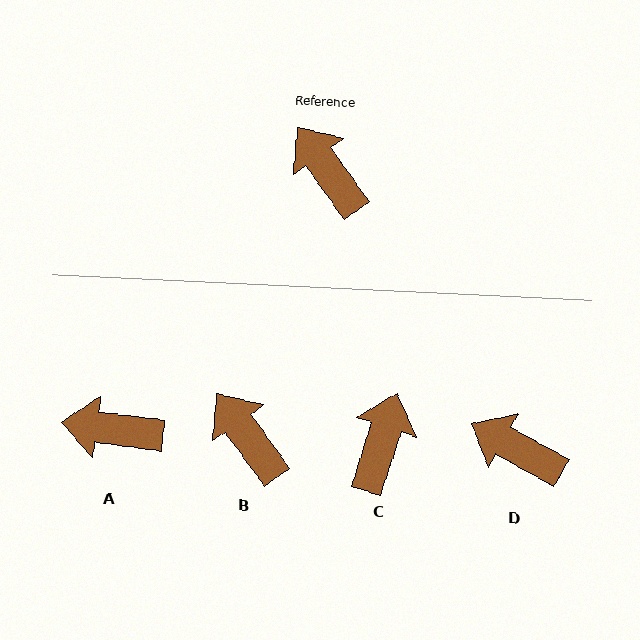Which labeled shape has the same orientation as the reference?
B.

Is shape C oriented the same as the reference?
No, it is off by about 53 degrees.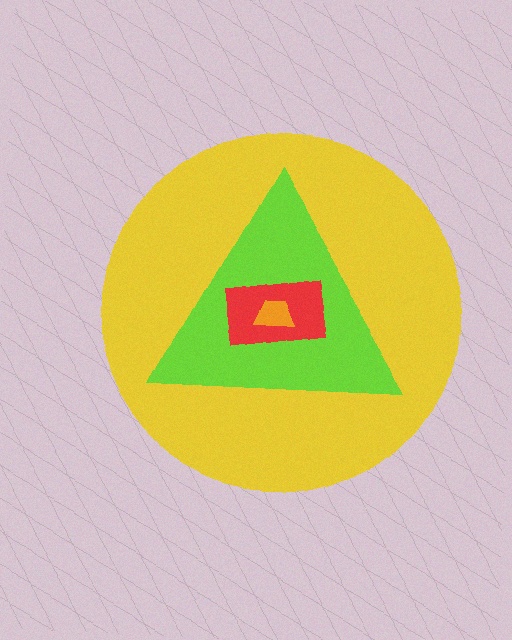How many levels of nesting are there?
4.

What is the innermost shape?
The orange trapezoid.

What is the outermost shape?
The yellow circle.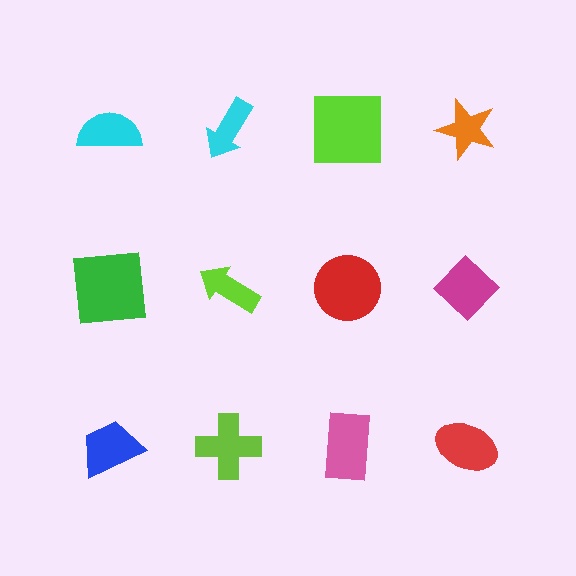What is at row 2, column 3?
A red circle.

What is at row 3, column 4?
A red ellipse.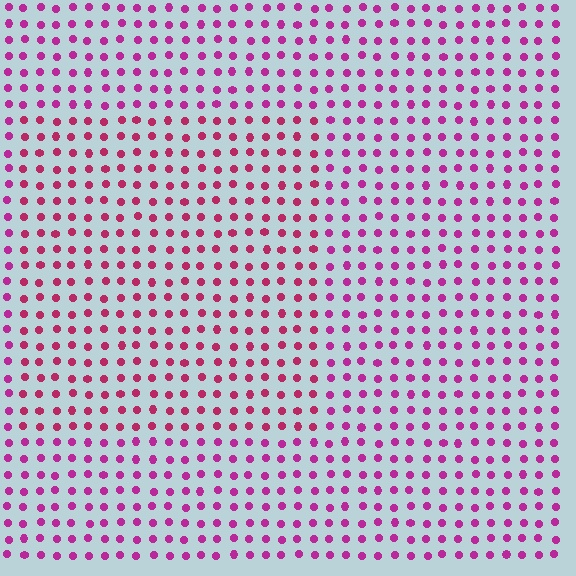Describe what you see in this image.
The image is filled with small magenta elements in a uniform arrangement. A rectangle-shaped region is visible where the elements are tinted to a slightly different hue, forming a subtle color boundary.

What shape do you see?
I see a rectangle.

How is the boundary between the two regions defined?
The boundary is defined purely by a slight shift in hue (about 22 degrees). Spacing, size, and orientation are identical on both sides.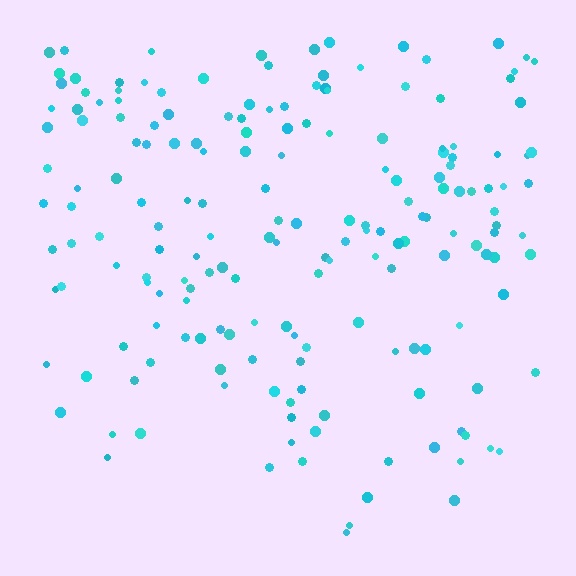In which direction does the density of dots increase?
From bottom to top, with the top side densest.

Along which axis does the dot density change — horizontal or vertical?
Vertical.